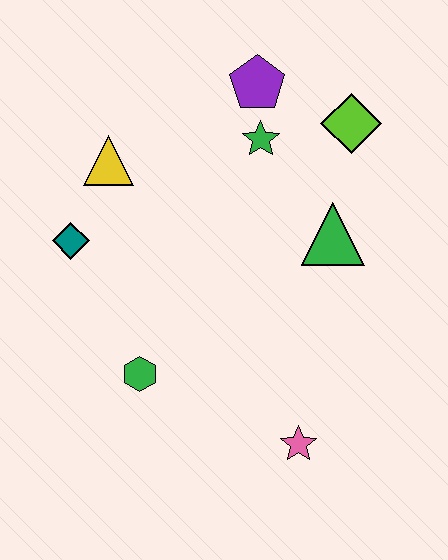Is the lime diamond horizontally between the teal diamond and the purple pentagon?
No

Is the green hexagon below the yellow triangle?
Yes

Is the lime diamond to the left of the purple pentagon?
No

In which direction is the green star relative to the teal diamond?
The green star is to the right of the teal diamond.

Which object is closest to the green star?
The purple pentagon is closest to the green star.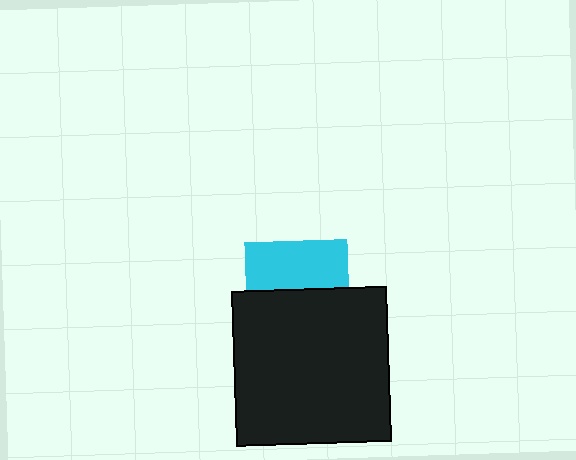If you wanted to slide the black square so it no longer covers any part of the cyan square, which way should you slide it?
Slide it down — that is the most direct way to separate the two shapes.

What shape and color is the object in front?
The object in front is a black square.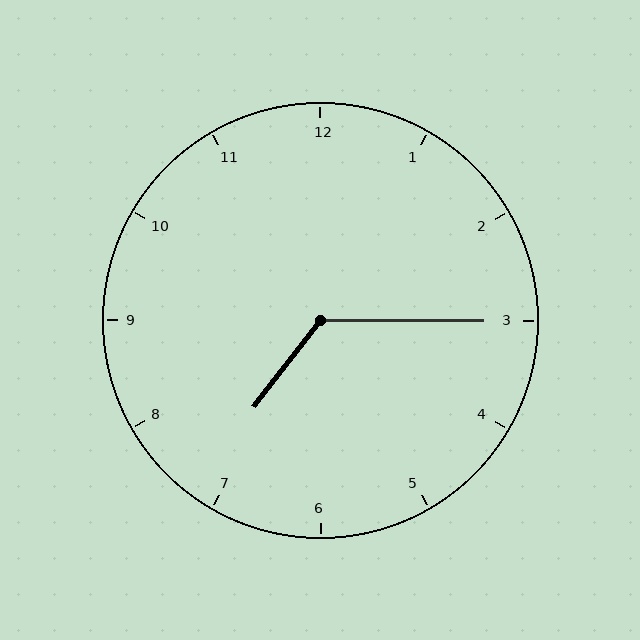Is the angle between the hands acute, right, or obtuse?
It is obtuse.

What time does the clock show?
7:15.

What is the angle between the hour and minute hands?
Approximately 128 degrees.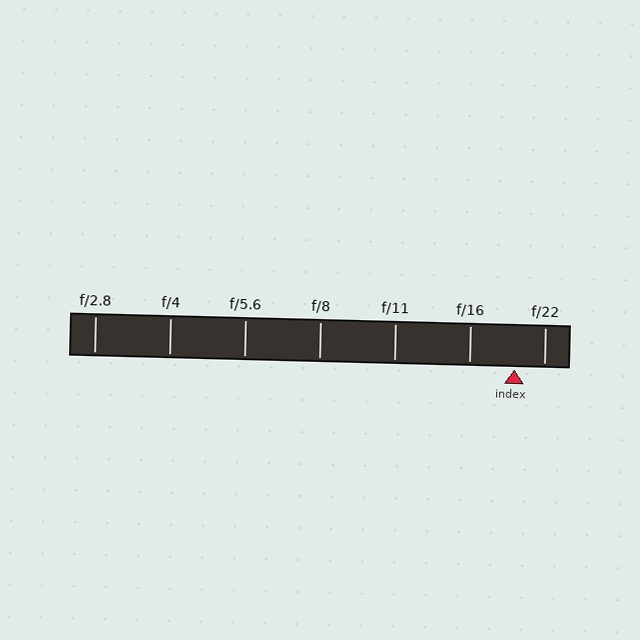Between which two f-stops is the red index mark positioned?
The index mark is between f/16 and f/22.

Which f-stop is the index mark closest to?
The index mark is closest to f/22.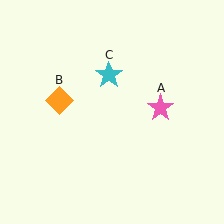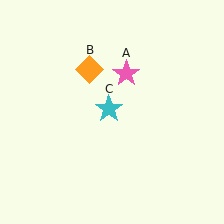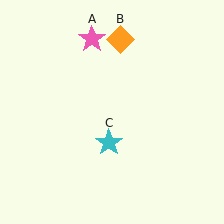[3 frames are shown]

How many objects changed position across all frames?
3 objects changed position: pink star (object A), orange diamond (object B), cyan star (object C).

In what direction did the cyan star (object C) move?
The cyan star (object C) moved down.